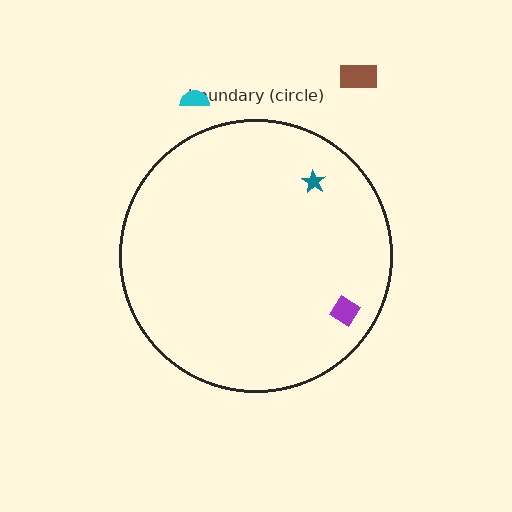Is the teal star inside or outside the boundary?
Inside.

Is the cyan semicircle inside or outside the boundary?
Outside.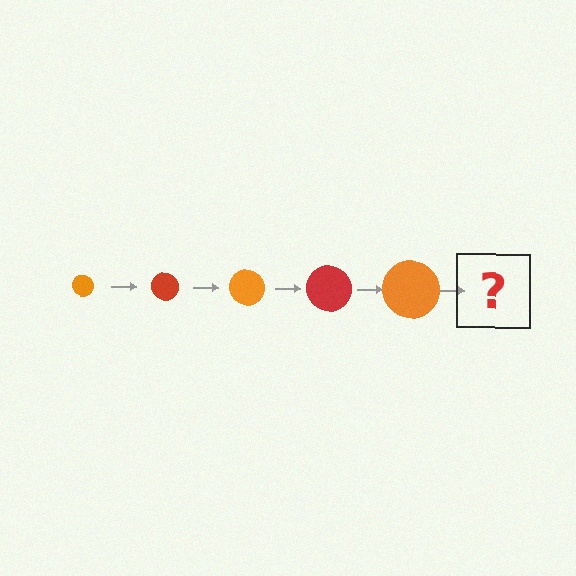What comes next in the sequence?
The next element should be a red circle, larger than the previous one.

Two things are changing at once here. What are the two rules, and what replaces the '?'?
The two rules are that the circle grows larger each step and the color cycles through orange and red. The '?' should be a red circle, larger than the previous one.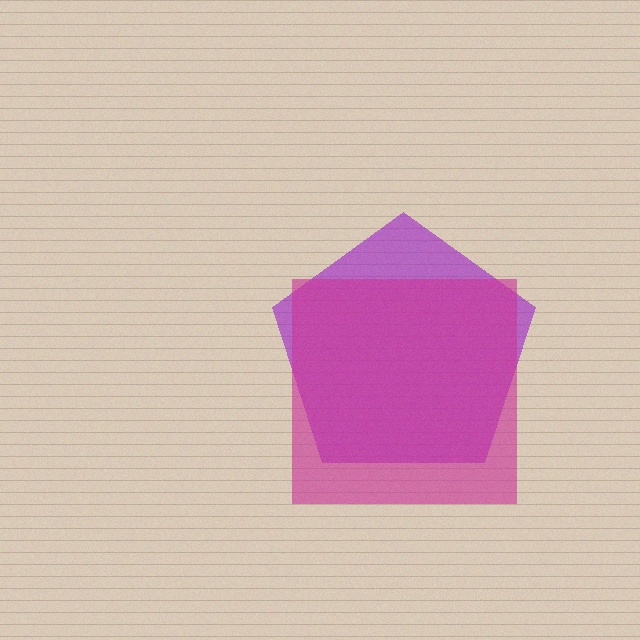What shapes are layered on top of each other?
The layered shapes are: a purple pentagon, a magenta square.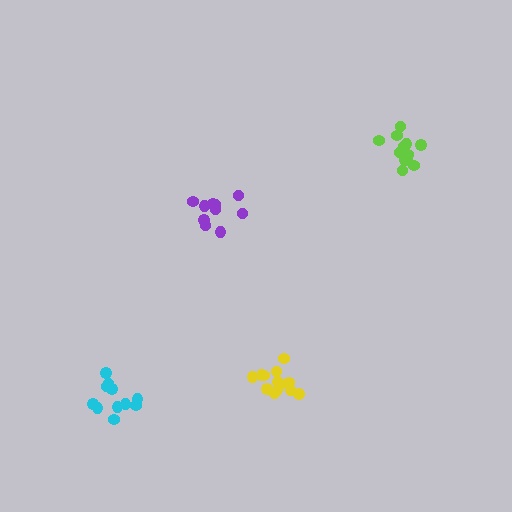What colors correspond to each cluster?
The clusters are colored: cyan, lime, yellow, purple.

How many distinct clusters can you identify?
There are 4 distinct clusters.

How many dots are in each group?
Group 1: 11 dots, Group 2: 14 dots, Group 3: 14 dots, Group 4: 10 dots (49 total).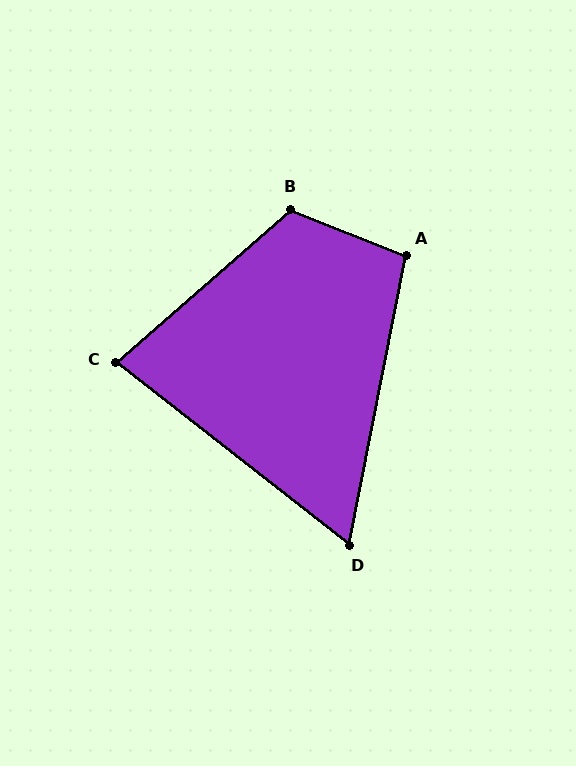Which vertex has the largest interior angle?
B, at approximately 117 degrees.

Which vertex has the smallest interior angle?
D, at approximately 63 degrees.